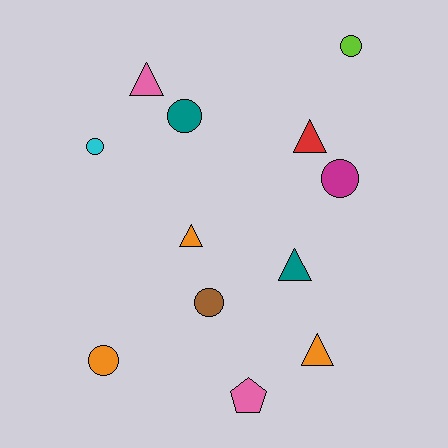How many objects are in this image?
There are 12 objects.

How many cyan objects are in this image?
There is 1 cyan object.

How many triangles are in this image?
There are 5 triangles.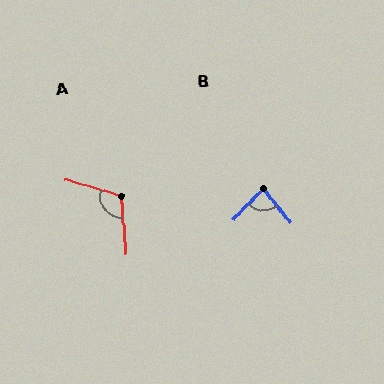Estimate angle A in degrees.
Approximately 110 degrees.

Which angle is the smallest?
B, at approximately 83 degrees.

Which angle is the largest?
A, at approximately 110 degrees.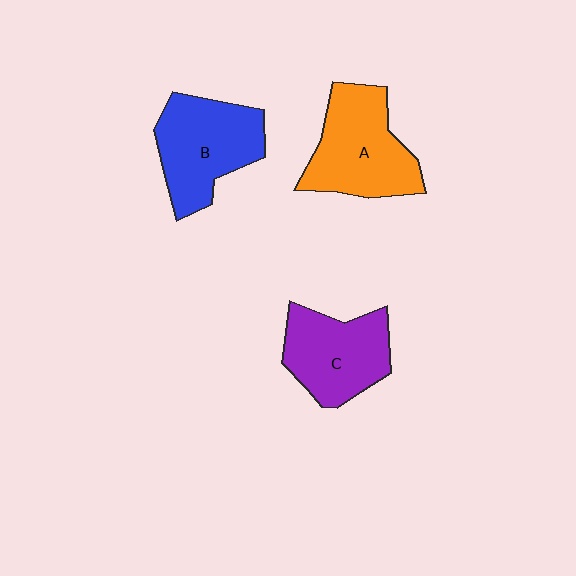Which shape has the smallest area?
Shape C (purple).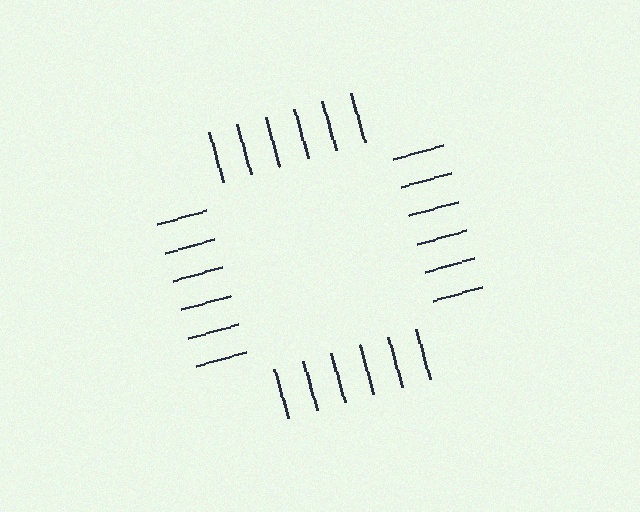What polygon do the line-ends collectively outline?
An illusory square — the line segments terminate on its edges but no continuous stroke is drawn.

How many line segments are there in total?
24 — 6 along each of the 4 edges.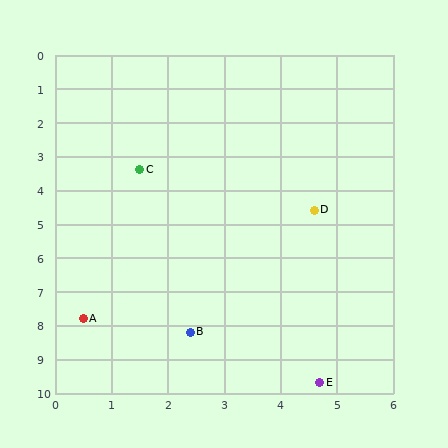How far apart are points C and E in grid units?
Points C and E are about 7.1 grid units apart.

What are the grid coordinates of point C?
Point C is at approximately (1.5, 3.4).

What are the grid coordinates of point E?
Point E is at approximately (4.7, 9.7).